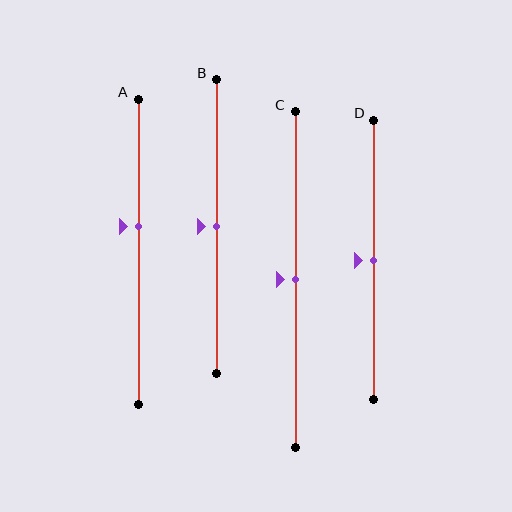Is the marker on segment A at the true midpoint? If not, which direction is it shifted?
No, the marker on segment A is shifted upward by about 8% of the segment length.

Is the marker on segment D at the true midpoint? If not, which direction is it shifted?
Yes, the marker on segment D is at the true midpoint.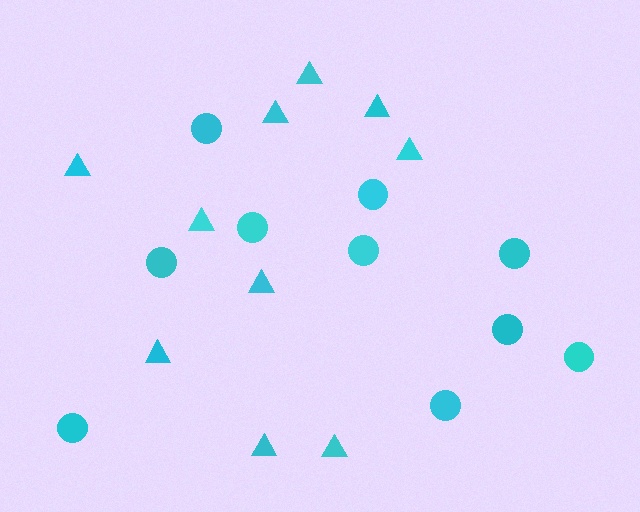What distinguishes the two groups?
There are 2 groups: one group of triangles (10) and one group of circles (10).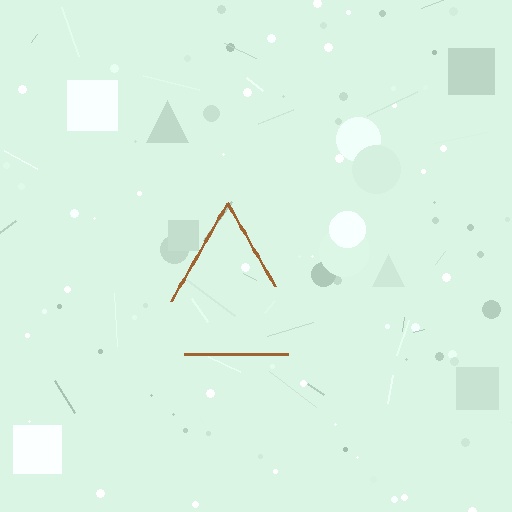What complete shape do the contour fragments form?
The contour fragments form a triangle.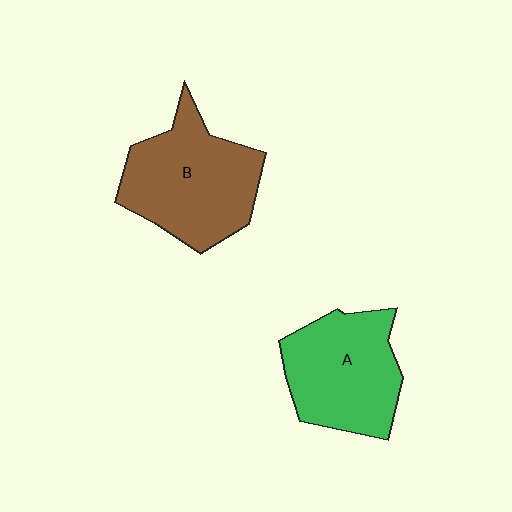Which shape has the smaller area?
Shape A (green).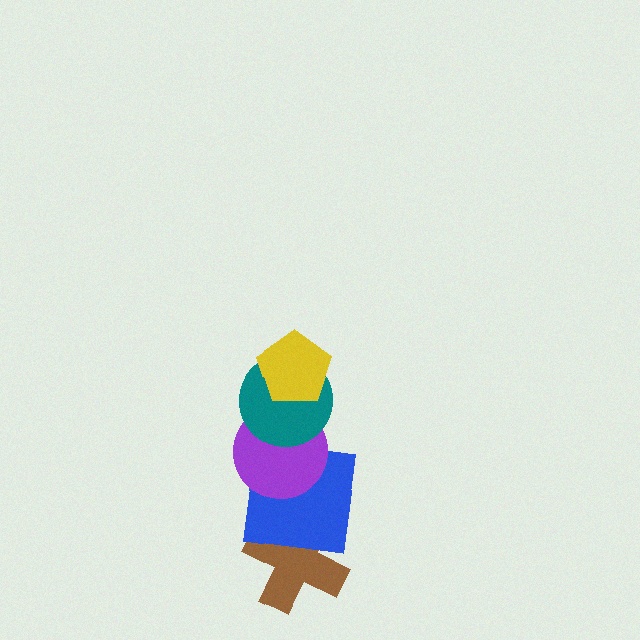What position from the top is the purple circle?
The purple circle is 3rd from the top.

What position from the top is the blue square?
The blue square is 4th from the top.